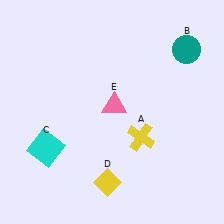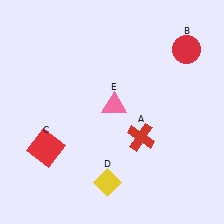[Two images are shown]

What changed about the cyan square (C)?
In Image 1, C is cyan. In Image 2, it changed to red.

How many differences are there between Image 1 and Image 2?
There are 3 differences between the two images.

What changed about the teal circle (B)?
In Image 1, B is teal. In Image 2, it changed to red.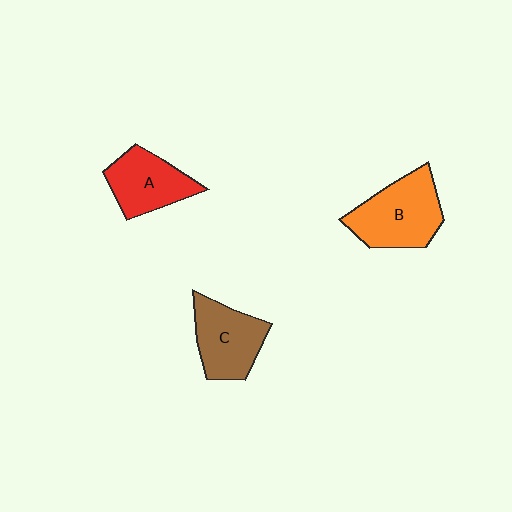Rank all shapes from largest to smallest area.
From largest to smallest: B (orange), C (brown), A (red).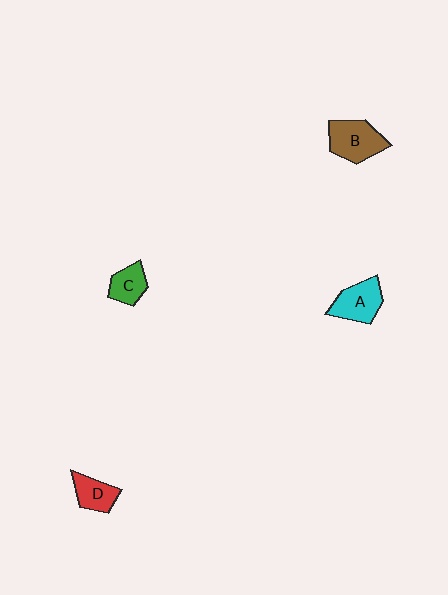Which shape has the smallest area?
Shape C (green).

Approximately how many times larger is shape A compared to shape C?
Approximately 1.4 times.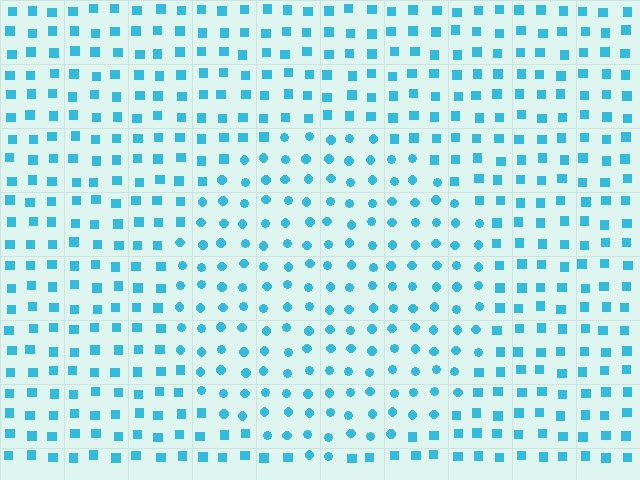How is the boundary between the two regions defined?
The boundary is defined by a change in element shape: circles inside vs. squares outside. All elements share the same color and spacing.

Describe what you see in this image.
The image is filled with small cyan elements arranged in a uniform grid. A circle-shaped region contains circles, while the surrounding area contains squares. The boundary is defined purely by the change in element shape.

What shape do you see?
I see a circle.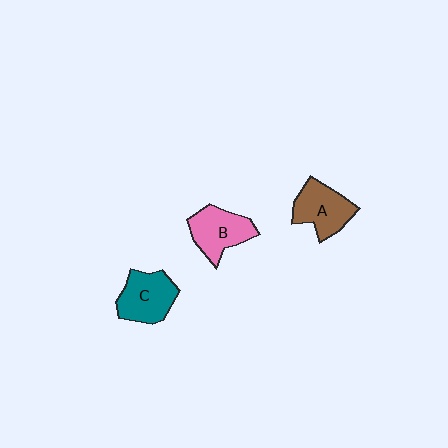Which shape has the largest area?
Shape C (teal).